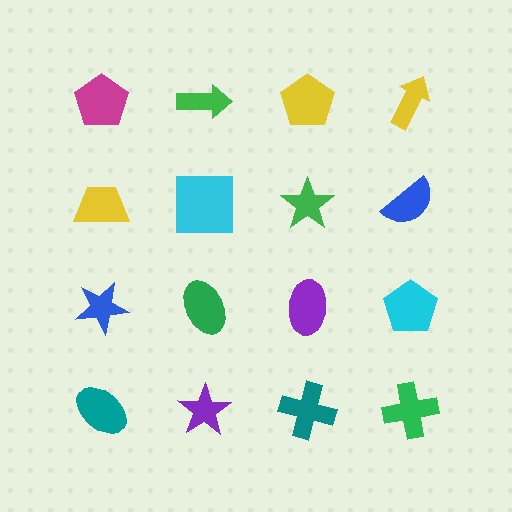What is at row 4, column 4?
A green cross.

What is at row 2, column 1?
A yellow trapezoid.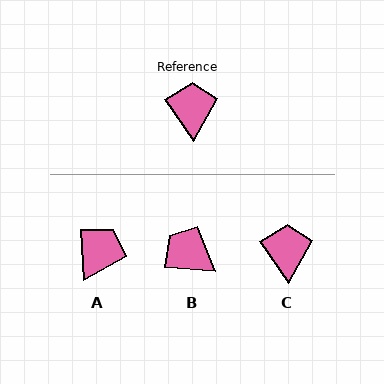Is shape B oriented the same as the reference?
No, it is off by about 51 degrees.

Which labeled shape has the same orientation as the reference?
C.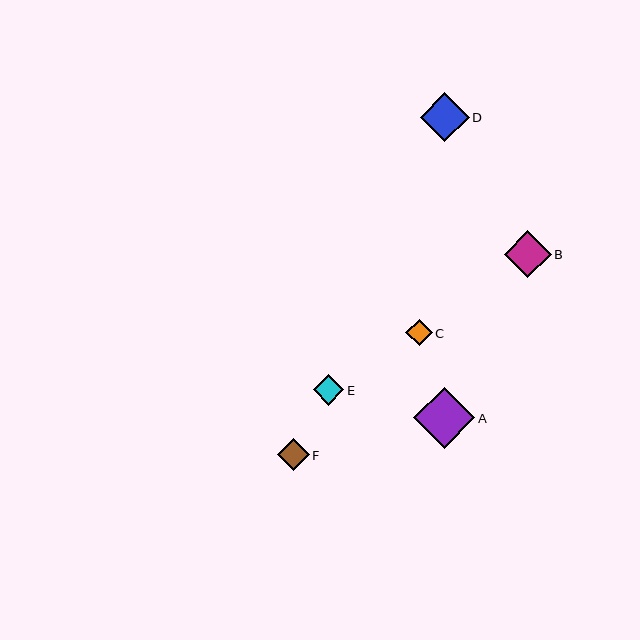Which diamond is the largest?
Diamond A is the largest with a size of approximately 61 pixels.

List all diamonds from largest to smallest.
From largest to smallest: A, D, B, F, E, C.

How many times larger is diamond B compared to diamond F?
Diamond B is approximately 1.5 times the size of diamond F.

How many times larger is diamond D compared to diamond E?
Diamond D is approximately 1.6 times the size of diamond E.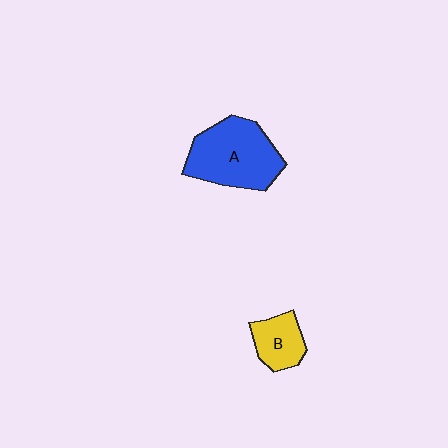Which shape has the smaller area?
Shape B (yellow).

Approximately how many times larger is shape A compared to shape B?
Approximately 2.1 times.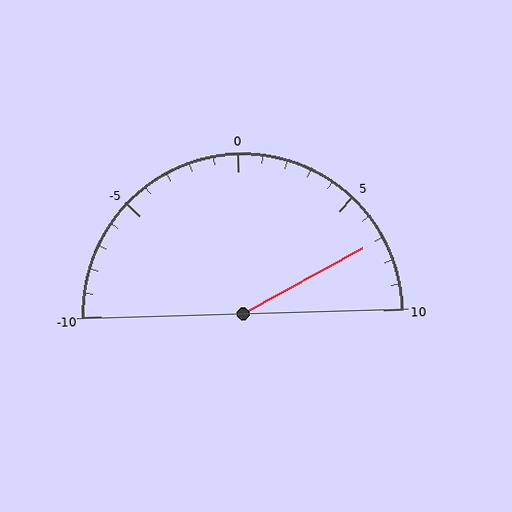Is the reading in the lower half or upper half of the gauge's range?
The reading is in the upper half of the range (-10 to 10).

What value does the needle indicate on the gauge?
The needle indicates approximately 7.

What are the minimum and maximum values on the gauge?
The gauge ranges from -10 to 10.